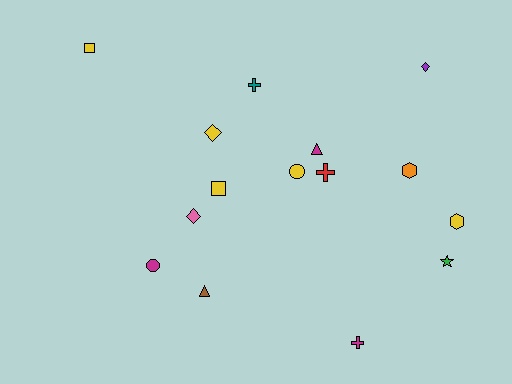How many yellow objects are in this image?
There are 5 yellow objects.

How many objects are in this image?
There are 15 objects.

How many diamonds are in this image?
There are 3 diamonds.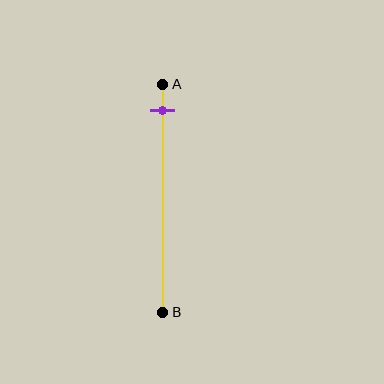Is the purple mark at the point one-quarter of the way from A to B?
No, the mark is at about 10% from A, not at the 25% one-quarter point.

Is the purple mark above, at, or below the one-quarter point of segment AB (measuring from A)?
The purple mark is above the one-quarter point of segment AB.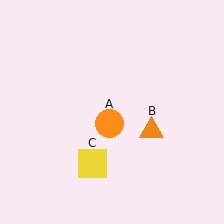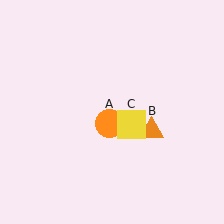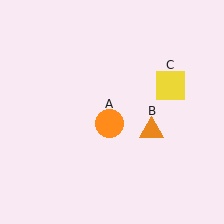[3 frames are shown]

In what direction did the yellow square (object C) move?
The yellow square (object C) moved up and to the right.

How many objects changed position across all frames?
1 object changed position: yellow square (object C).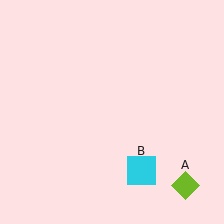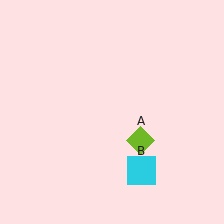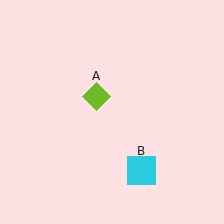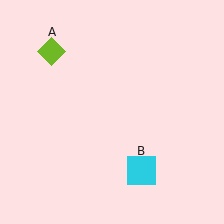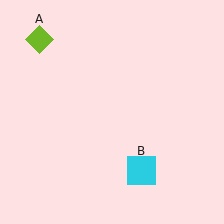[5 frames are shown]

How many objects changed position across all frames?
1 object changed position: lime diamond (object A).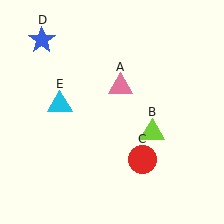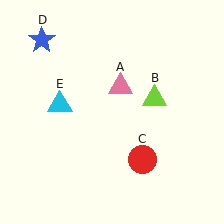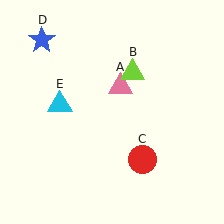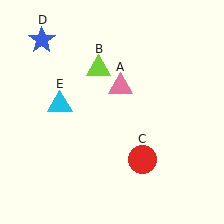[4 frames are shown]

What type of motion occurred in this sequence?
The lime triangle (object B) rotated counterclockwise around the center of the scene.